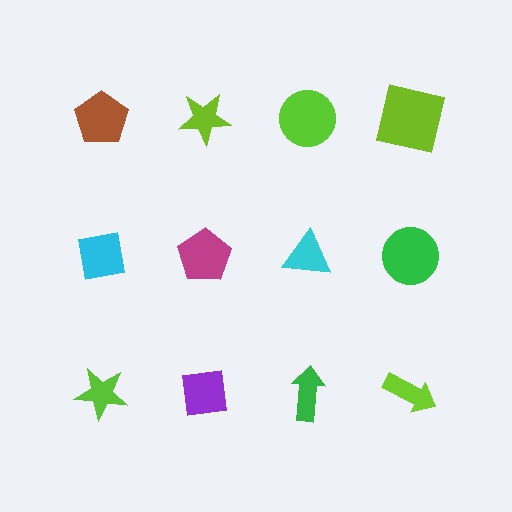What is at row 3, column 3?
A green arrow.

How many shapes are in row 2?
4 shapes.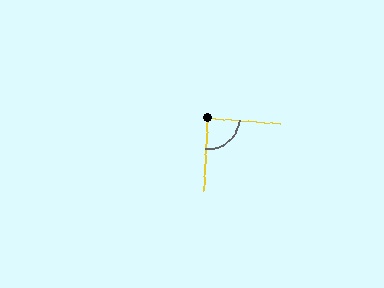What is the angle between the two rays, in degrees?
Approximately 88 degrees.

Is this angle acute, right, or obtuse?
It is approximately a right angle.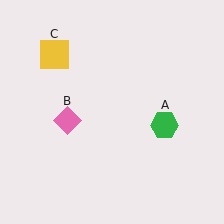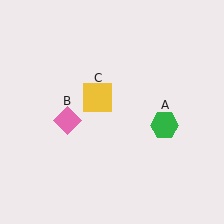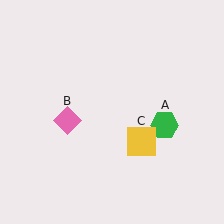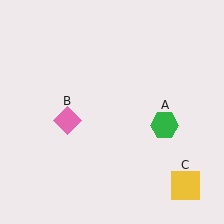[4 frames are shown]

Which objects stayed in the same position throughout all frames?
Green hexagon (object A) and pink diamond (object B) remained stationary.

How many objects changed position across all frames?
1 object changed position: yellow square (object C).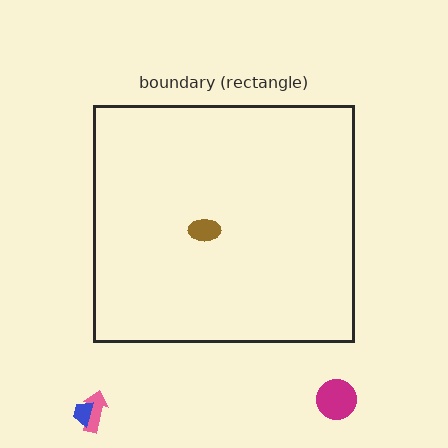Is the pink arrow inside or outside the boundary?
Outside.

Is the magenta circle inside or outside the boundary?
Outside.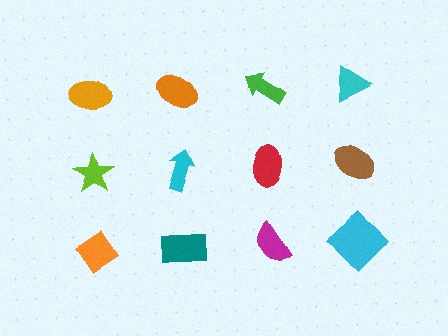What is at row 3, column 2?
A teal rectangle.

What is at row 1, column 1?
An orange ellipse.